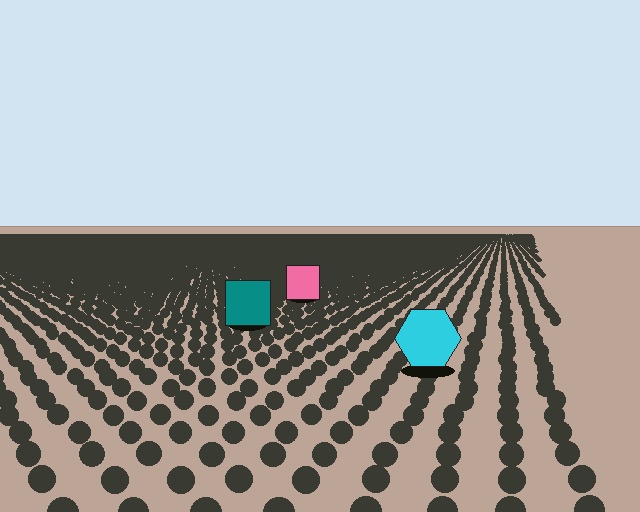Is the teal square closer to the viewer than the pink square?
Yes. The teal square is closer — you can tell from the texture gradient: the ground texture is coarser near it.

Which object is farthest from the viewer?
The pink square is farthest from the viewer. It appears smaller and the ground texture around it is denser.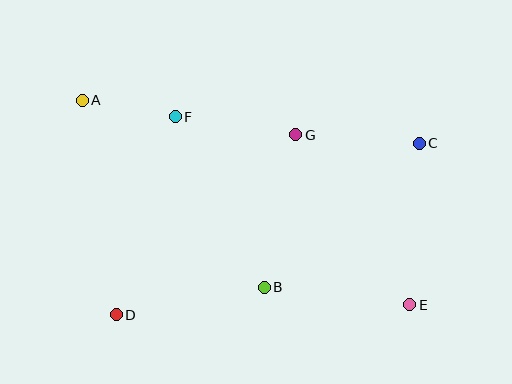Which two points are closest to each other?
Points A and F are closest to each other.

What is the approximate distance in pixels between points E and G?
The distance between E and G is approximately 205 pixels.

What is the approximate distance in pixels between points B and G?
The distance between B and G is approximately 156 pixels.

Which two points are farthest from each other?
Points A and E are farthest from each other.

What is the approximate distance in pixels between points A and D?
The distance between A and D is approximately 217 pixels.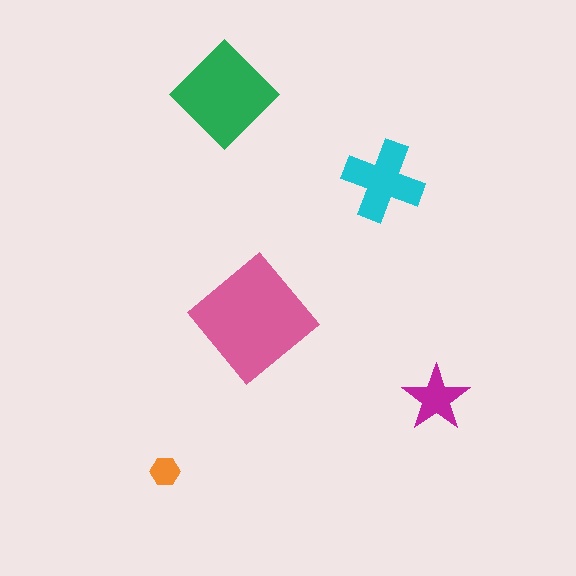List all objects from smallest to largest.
The orange hexagon, the magenta star, the cyan cross, the green diamond, the pink diamond.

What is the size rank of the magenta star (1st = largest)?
4th.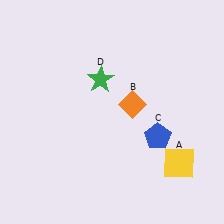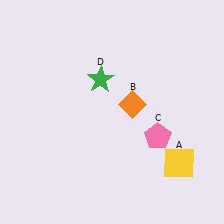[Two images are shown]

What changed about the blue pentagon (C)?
In Image 1, C is blue. In Image 2, it changed to pink.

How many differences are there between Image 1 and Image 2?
There is 1 difference between the two images.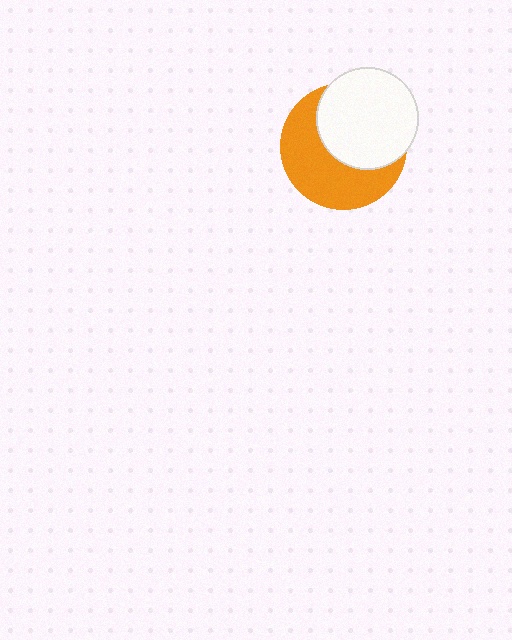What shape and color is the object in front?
The object in front is a white circle.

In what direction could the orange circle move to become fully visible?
The orange circle could move toward the lower-left. That would shift it out from behind the white circle entirely.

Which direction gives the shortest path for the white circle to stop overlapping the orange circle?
Moving toward the upper-right gives the shortest separation.